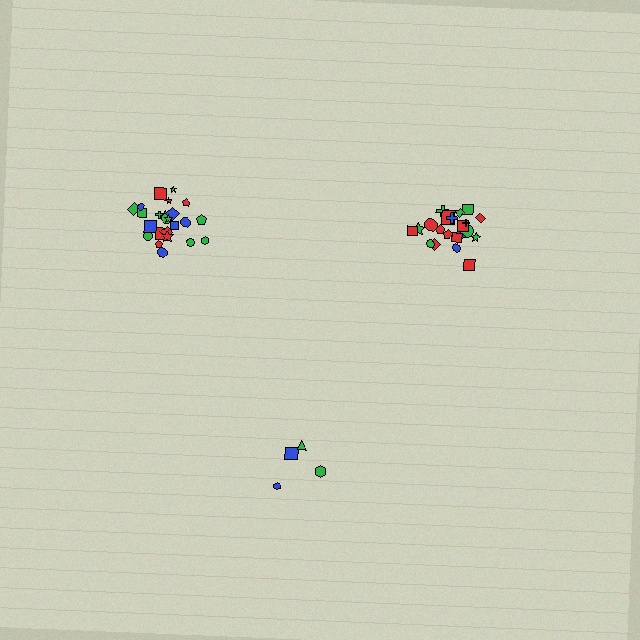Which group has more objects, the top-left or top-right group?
The top-left group.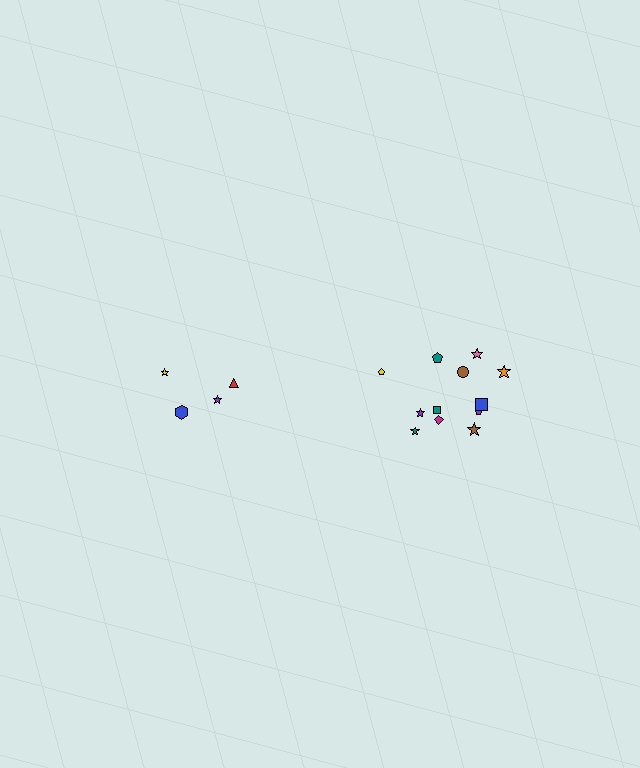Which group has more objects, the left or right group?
The right group.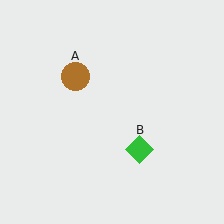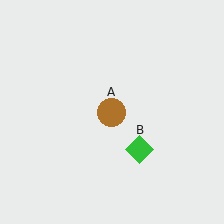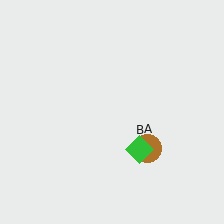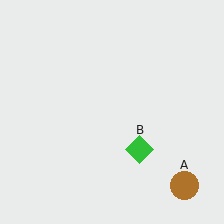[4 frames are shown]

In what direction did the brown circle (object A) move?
The brown circle (object A) moved down and to the right.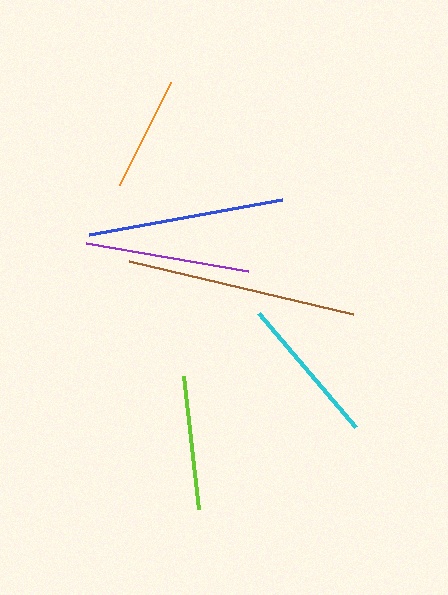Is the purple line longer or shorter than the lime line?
The purple line is longer than the lime line.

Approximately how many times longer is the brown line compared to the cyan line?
The brown line is approximately 1.5 times the length of the cyan line.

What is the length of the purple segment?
The purple segment is approximately 164 pixels long.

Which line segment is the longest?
The brown line is the longest at approximately 230 pixels.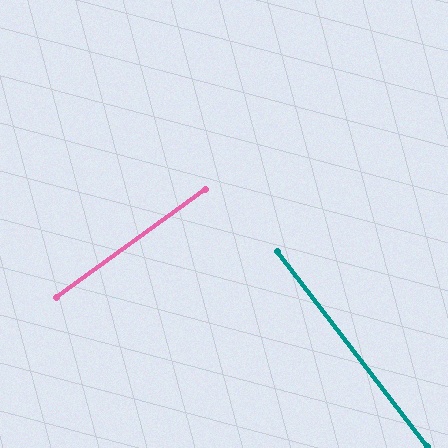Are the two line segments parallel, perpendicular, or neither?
Perpendicular — they meet at approximately 88°.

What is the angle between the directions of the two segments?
Approximately 88 degrees.